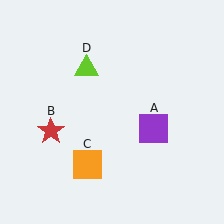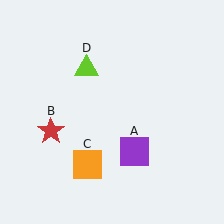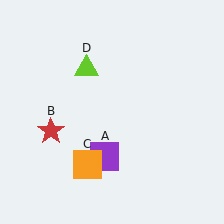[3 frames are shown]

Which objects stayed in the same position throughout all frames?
Red star (object B) and orange square (object C) and lime triangle (object D) remained stationary.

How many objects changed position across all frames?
1 object changed position: purple square (object A).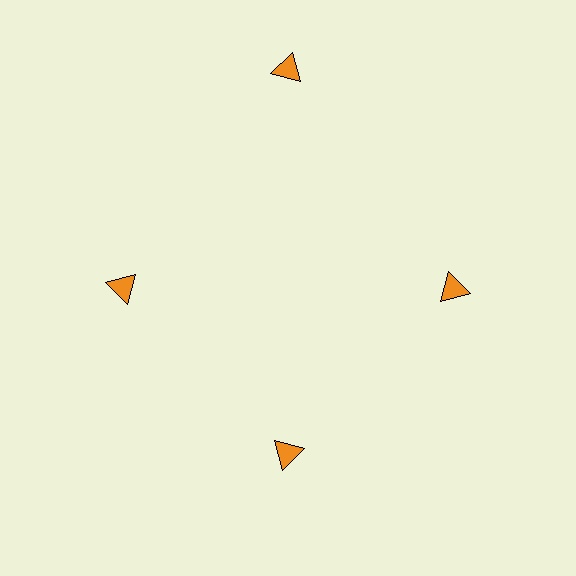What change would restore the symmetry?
The symmetry would be restored by moving it inward, back onto the ring so that all 4 triangles sit at equal angles and equal distance from the center.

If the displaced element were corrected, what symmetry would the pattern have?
It would have 4-fold rotational symmetry — the pattern would map onto itself every 90 degrees.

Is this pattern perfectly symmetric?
No. The 4 orange triangles are arranged in a ring, but one element near the 12 o'clock position is pushed outward from the center, breaking the 4-fold rotational symmetry.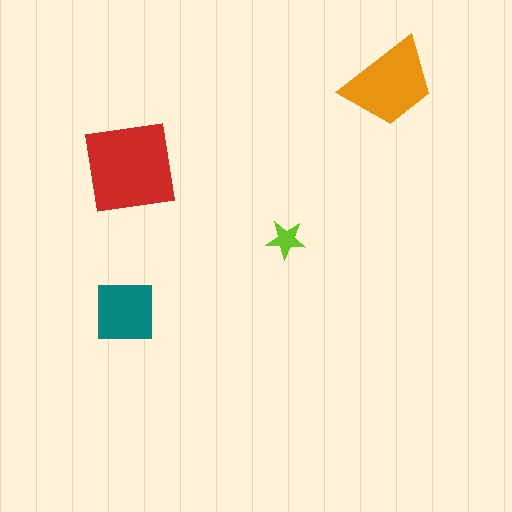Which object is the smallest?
The lime star.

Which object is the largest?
The red square.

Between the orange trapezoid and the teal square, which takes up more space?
The orange trapezoid.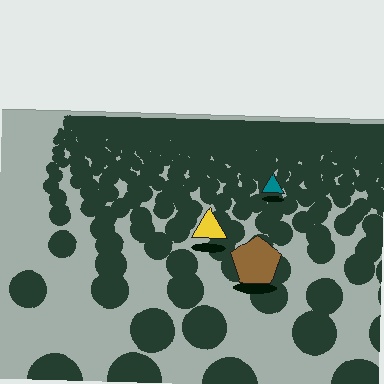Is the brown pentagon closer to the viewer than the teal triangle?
Yes. The brown pentagon is closer — you can tell from the texture gradient: the ground texture is coarser near it.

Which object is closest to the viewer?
The brown pentagon is closest. The texture marks near it are larger and more spread out.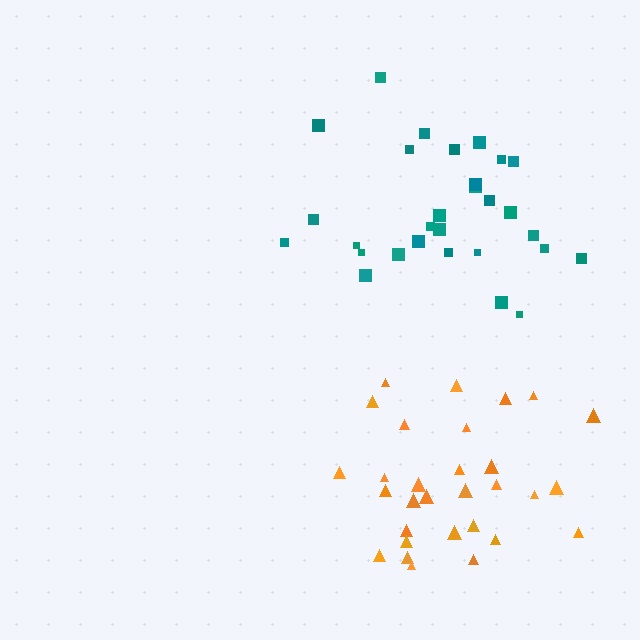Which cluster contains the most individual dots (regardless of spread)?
Orange (30).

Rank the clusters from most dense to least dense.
orange, teal.